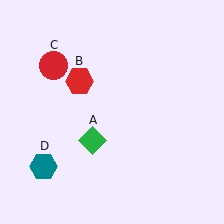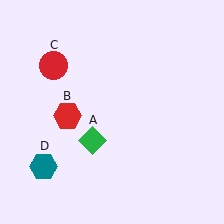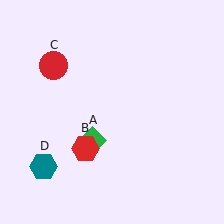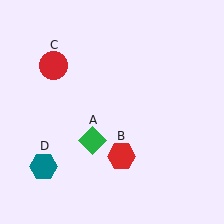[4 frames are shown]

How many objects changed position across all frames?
1 object changed position: red hexagon (object B).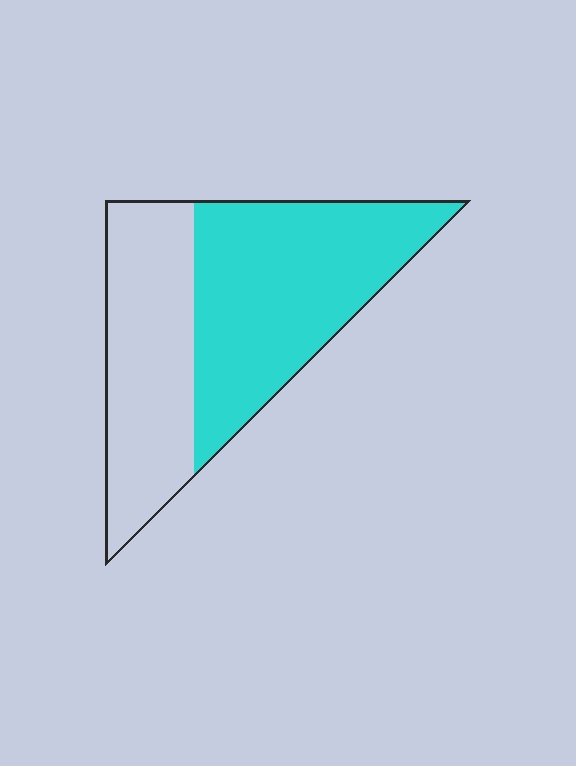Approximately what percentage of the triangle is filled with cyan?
Approximately 55%.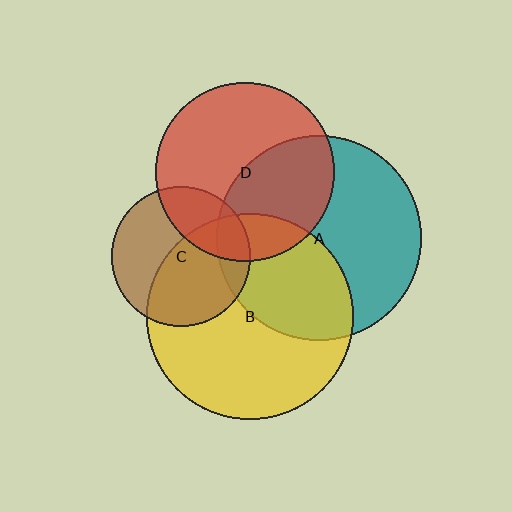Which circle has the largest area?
Circle B (yellow).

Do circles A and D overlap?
Yes.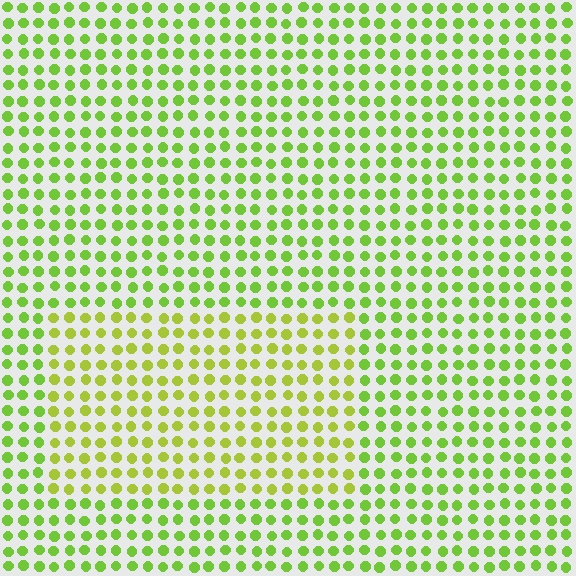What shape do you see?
I see a rectangle.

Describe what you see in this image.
The image is filled with small lime elements in a uniform arrangement. A rectangle-shaped region is visible where the elements are tinted to a slightly different hue, forming a subtle color boundary.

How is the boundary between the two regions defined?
The boundary is defined purely by a slight shift in hue (about 22 degrees). Spacing, size, and orientation are identical on both sides.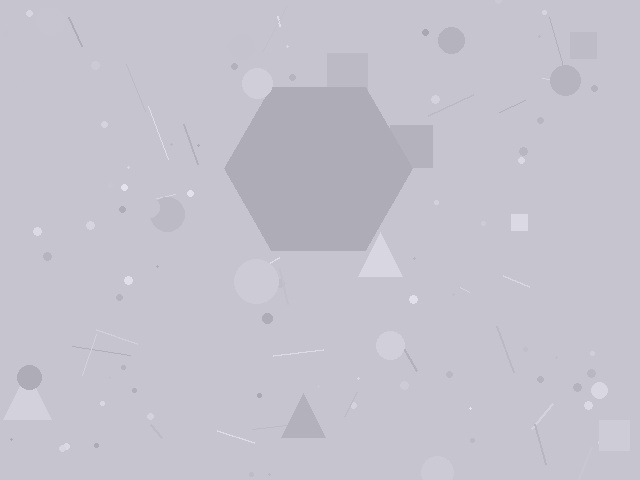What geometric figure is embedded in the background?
A hexagon is embedded in the background.